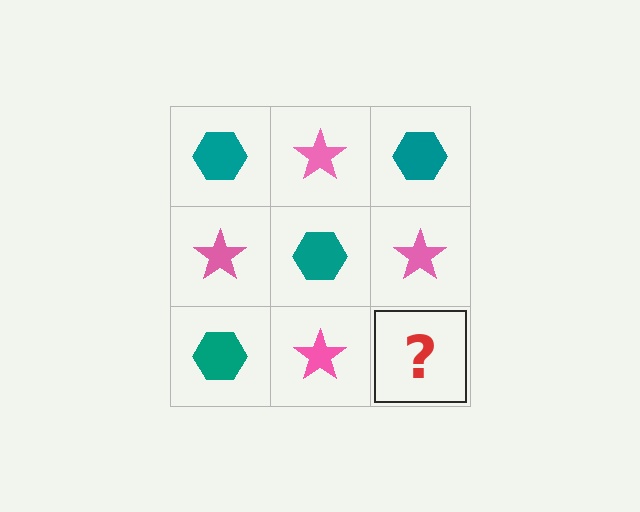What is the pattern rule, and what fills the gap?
The rule is that it alternates teal hexagon and pink star in a checkerboard pattern. The gap should be filled with a teal hexagon.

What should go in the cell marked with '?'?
The missing cell should contain a teal hexagon.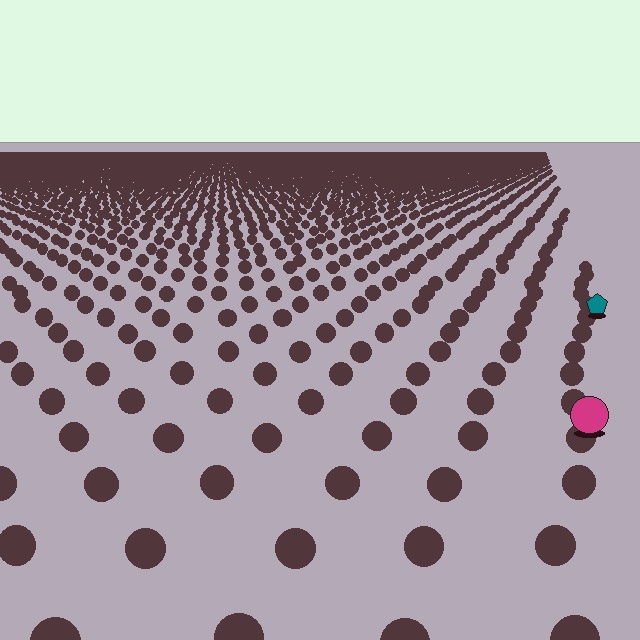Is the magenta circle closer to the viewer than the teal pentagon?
Yes. The magenta circle is closer — you can tell from the texture gradient: the ground texture is coarser near it.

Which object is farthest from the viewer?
The teal pentagon is farthest from the viewer. It appears smaller and the ground texture around it is denser.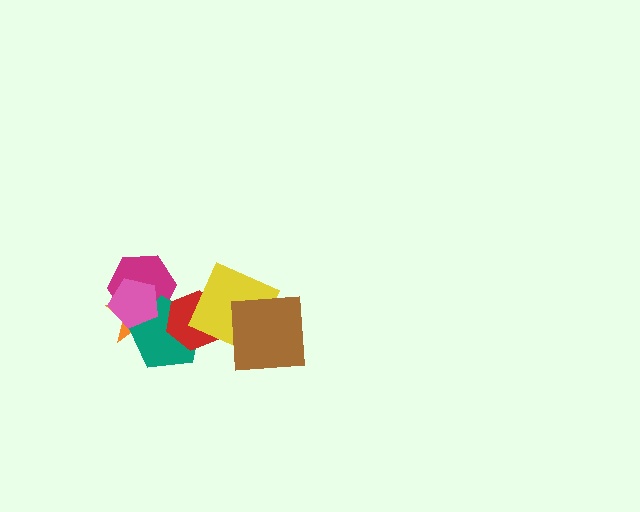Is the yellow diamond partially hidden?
Yes, it is partially covered by another shape.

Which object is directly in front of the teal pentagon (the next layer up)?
The red hexagon is directly in front of the teal pentagon.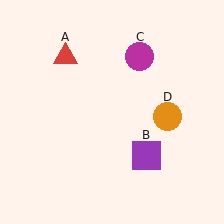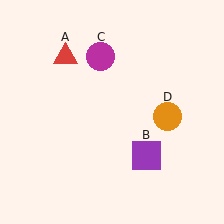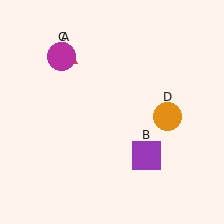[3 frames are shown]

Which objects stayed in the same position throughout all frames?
Red triangle (object A) and purple square (object B) and orange circle (object D) remained stationary.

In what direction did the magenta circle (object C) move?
The magenta circle (object C) moved left.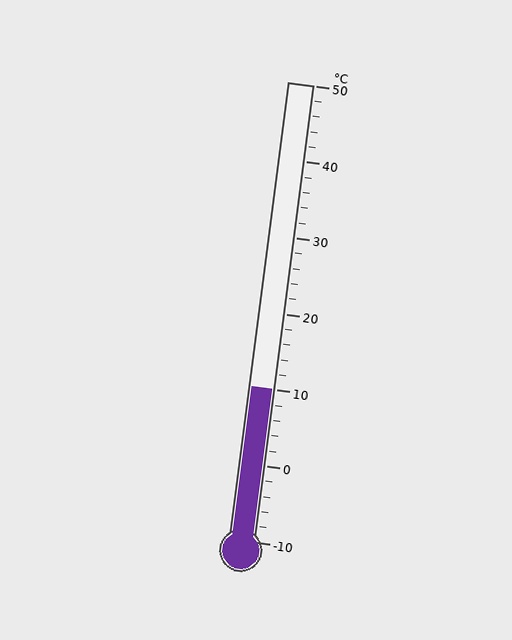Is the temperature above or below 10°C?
The temperature is at 10°C.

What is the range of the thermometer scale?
The thermometer scale ranges from -10°C to 50°C.